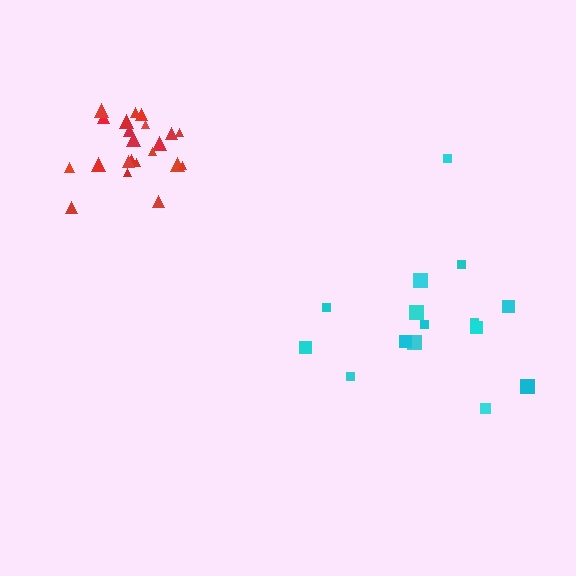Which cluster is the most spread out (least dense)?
Cyan.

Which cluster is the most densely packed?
Red.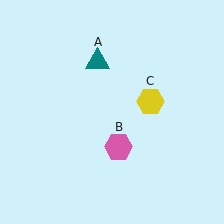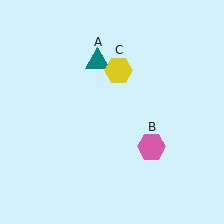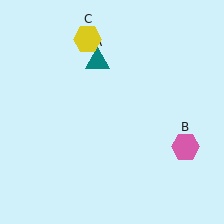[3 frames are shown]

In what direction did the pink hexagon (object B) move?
The pink hexagon (object B) moved right.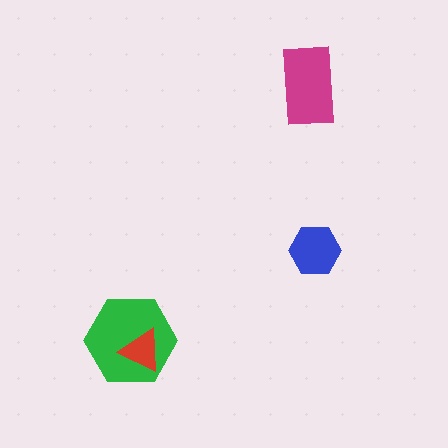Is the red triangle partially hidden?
No, no other shape covers it.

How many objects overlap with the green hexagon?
1 object overlaps with the green hexagon.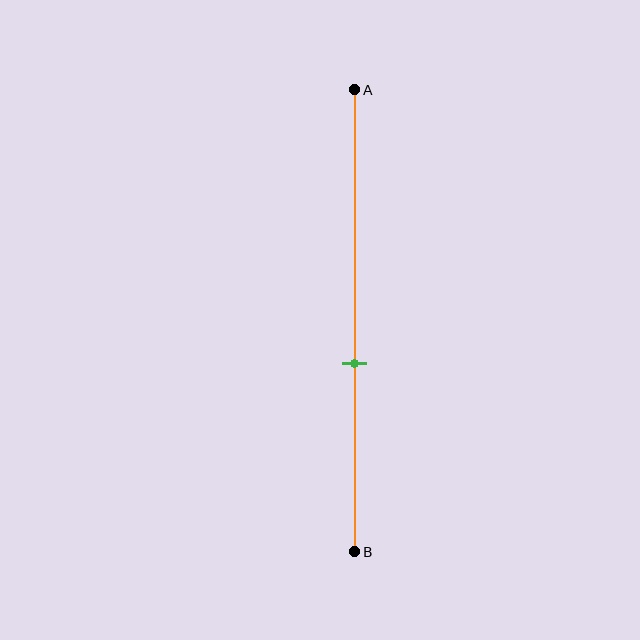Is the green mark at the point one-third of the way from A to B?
No, the mark is at about 60% from A, not at the 33% one-third point.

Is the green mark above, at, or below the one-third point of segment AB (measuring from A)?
The green mark is below the one-third point of segment AB.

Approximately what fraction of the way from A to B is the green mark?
The green mark is approximately 60% of the way from A to B.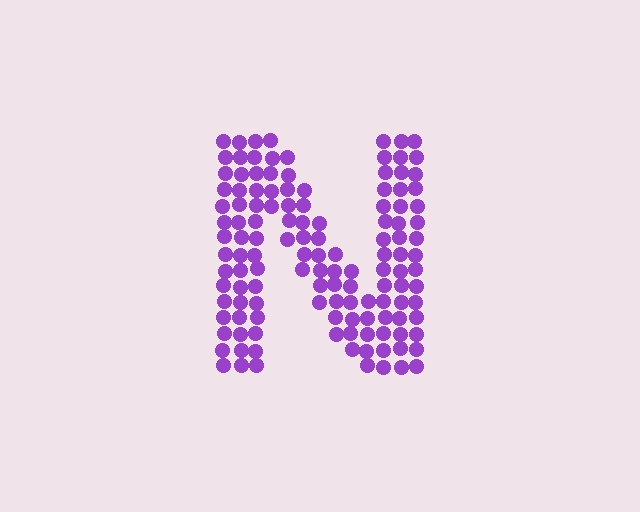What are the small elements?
The small elements are circles.